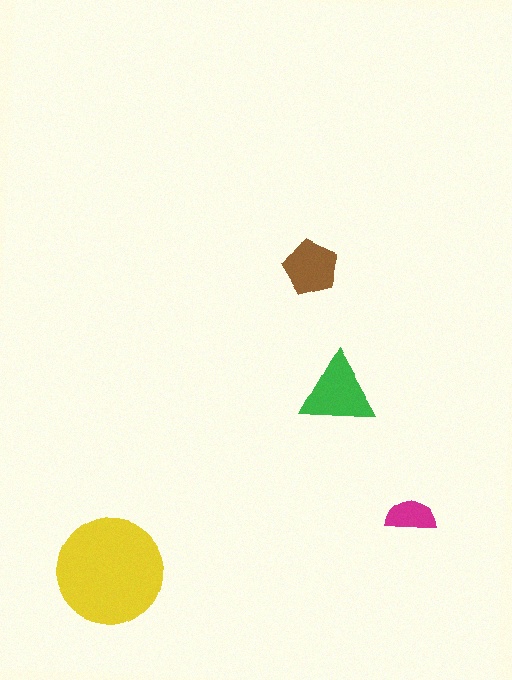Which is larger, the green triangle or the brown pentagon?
The green triangle.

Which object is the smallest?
The magenta semicircle.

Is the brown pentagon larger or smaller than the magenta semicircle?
Larger.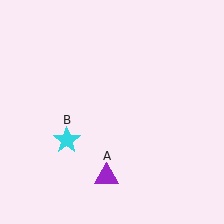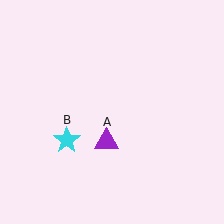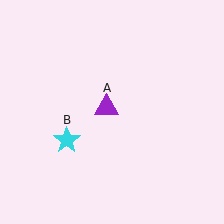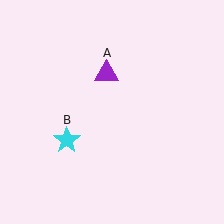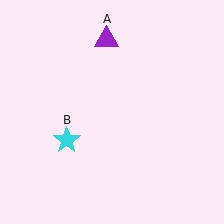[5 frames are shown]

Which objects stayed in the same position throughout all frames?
Cyan star (object B) remained stationary.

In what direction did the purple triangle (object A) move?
The purple triangle (object A) moved up.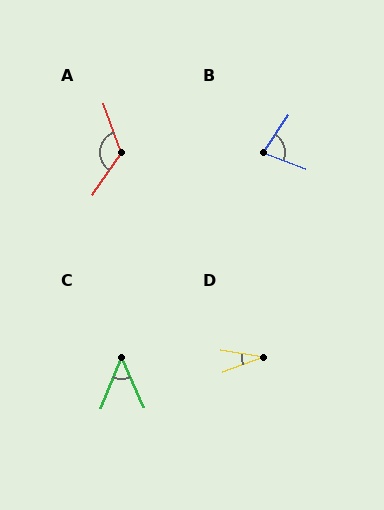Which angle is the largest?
A, at approximately 126 degrees.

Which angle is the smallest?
D, at approximately 29 degrees.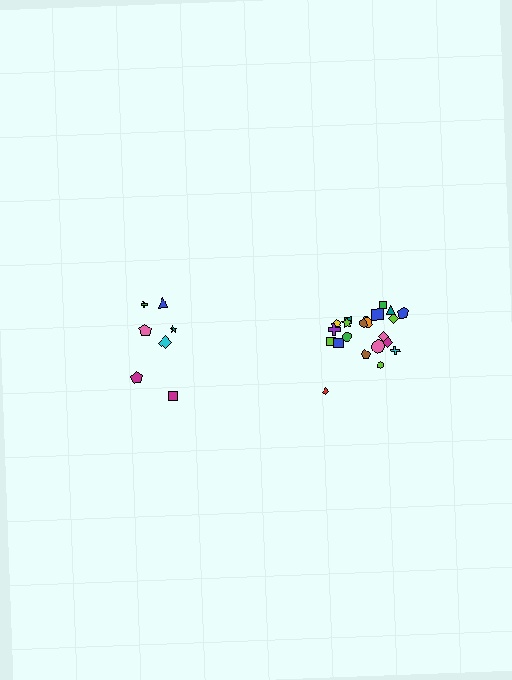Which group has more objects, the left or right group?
The right group.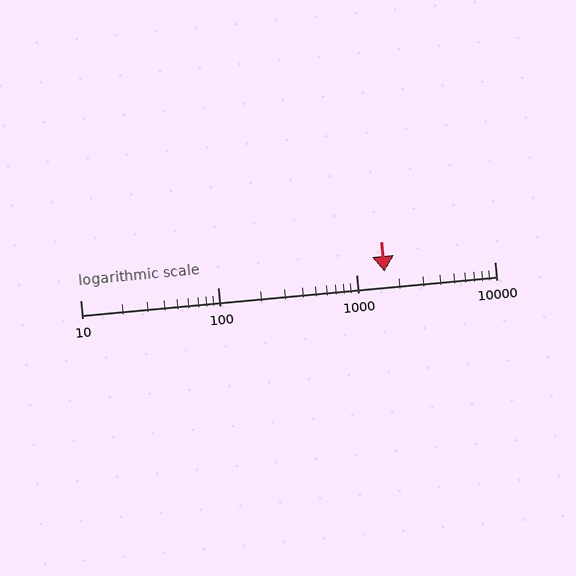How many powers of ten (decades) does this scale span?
The scale spans 3 decades, from 10 to 10000.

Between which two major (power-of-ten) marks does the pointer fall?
The pointer is between 1000 and 10000.